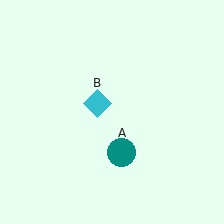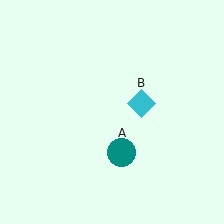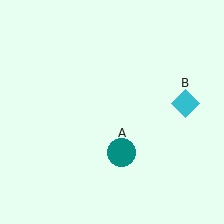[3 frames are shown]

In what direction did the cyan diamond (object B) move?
The cyan diamond (object B) moved right.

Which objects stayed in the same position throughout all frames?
Teal circle (object A) remained stationary.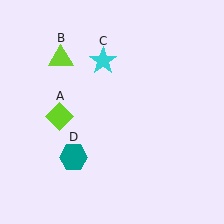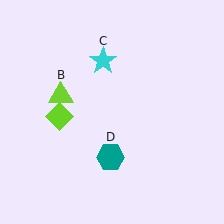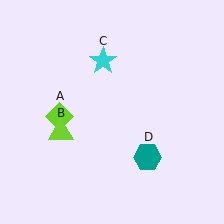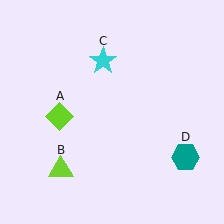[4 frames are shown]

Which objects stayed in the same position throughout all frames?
Lime diamond (object A) and cyan star (object C) remained stationary.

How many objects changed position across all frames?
2 objects changed position: lime triangle (object B), teal hexagon (object D).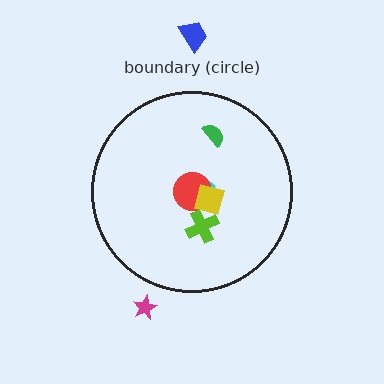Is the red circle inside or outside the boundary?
Inside.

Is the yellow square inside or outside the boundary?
Inside.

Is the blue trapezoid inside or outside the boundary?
Outside.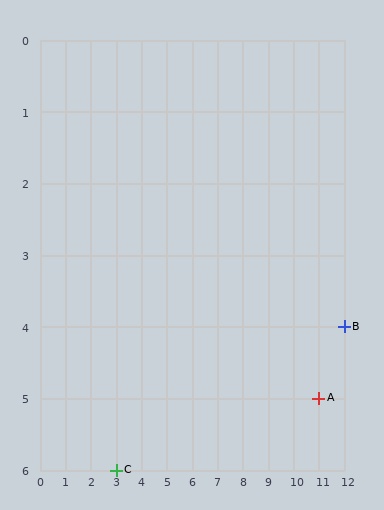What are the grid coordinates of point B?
Point B is at grid coordinates (12, 4).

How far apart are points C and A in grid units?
Points C and A are 8 columns and 1 row apart (about 8.1 grid units diagonally).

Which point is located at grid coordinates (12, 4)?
Point B is at (12, 4).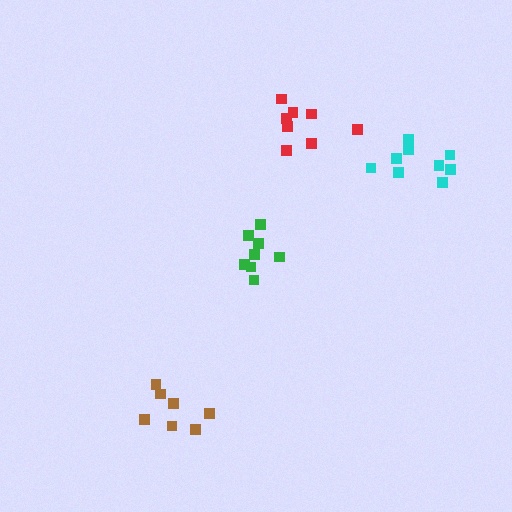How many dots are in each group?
Group 1: 7 dots, Group 2: 8 dots, Group 3: 8 dots, Group 4: 9 dots (32 total).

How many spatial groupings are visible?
There are 4 spatial groupings.